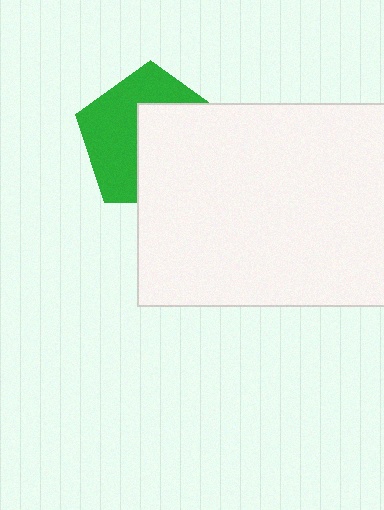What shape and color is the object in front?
The object in front is a white rectangle.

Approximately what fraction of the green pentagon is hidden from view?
Roughly 50% of the green pentagon is hidden behind the white rectangle.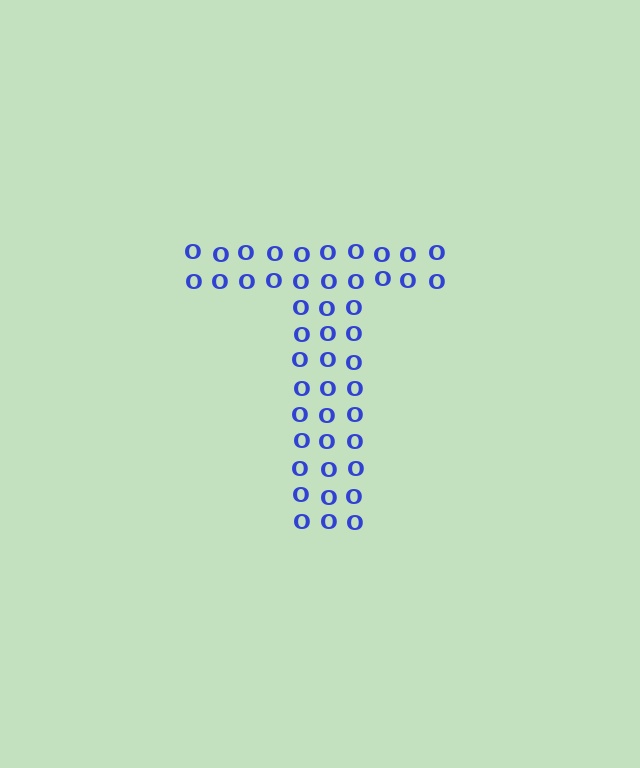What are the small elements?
The small elements are letter O's.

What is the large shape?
The large shape is the letter T.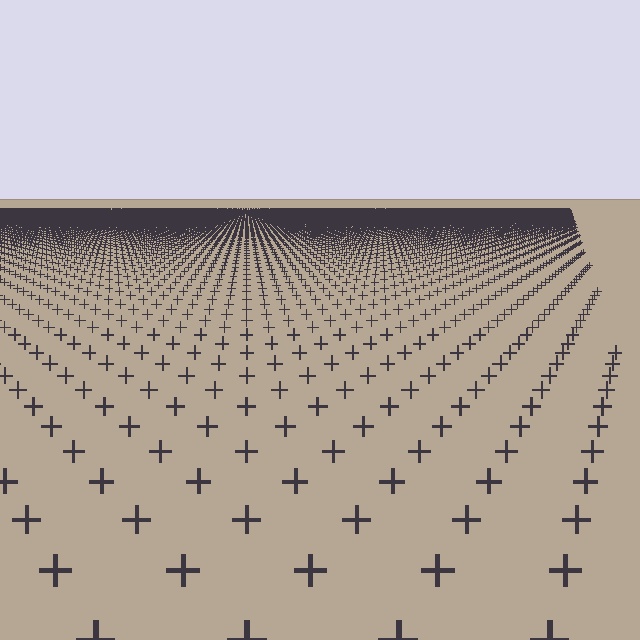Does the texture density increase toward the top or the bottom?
Density increases toward the top.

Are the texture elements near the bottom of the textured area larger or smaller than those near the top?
Larger. Near the bottom, elements are closer to the viewer and appear at a bigger on-screen size.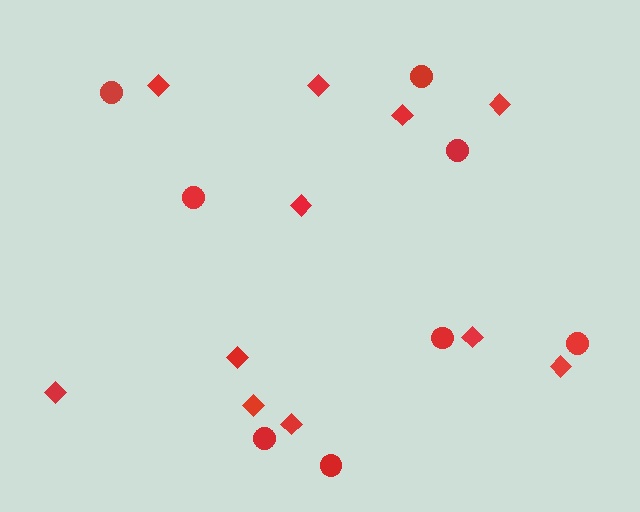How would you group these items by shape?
There are 2 groups: one group of circles (8) and one group of diamonds (11).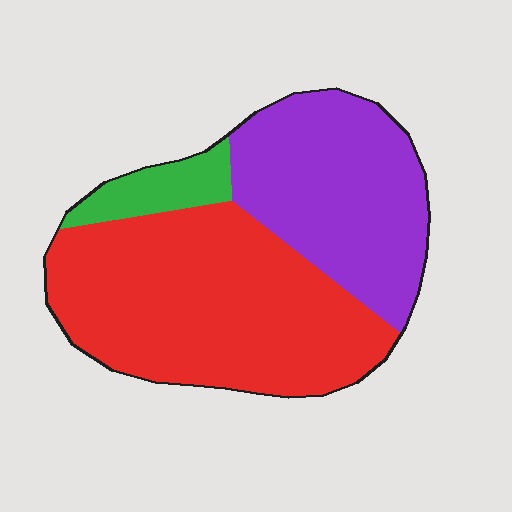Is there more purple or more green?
Purple.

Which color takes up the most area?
Red, at roughly 55%.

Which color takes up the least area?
Green, at roughly 10%.